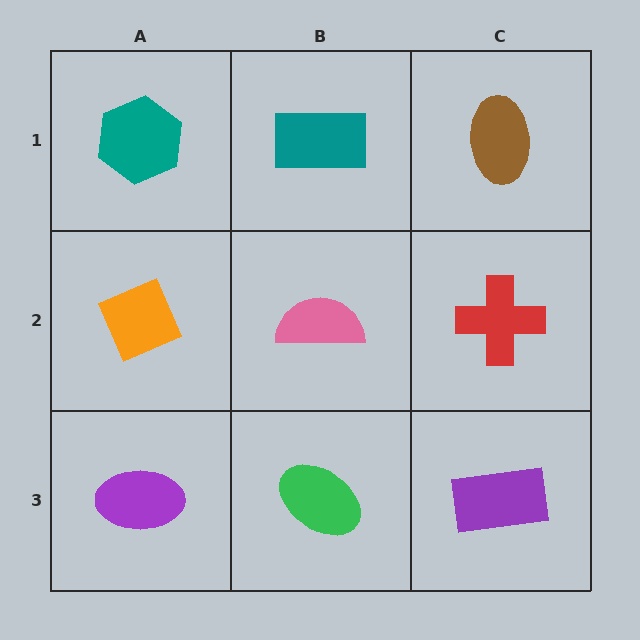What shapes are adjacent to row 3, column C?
A red cross (row 2, column C), a green ellipse (row 3, column B).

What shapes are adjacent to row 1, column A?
An orange diamond (row 2, column A), a teal rectangle (row 1, column B).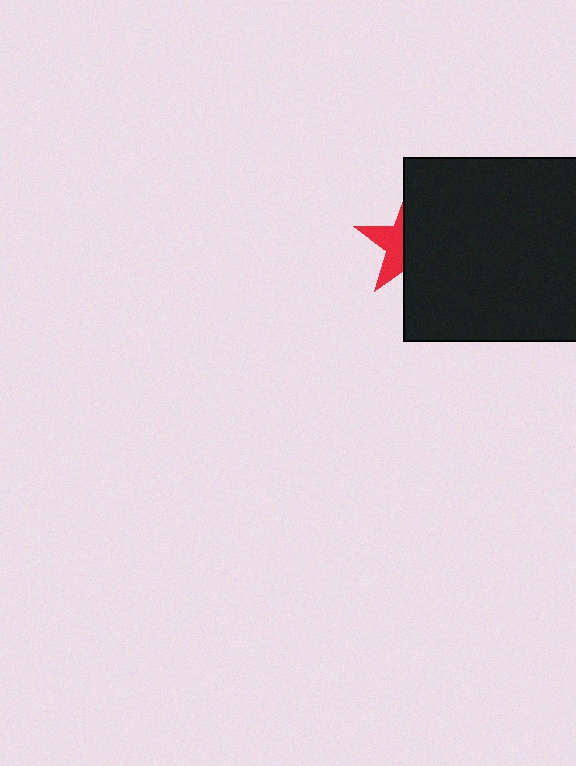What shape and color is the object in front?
The object in front is a black square.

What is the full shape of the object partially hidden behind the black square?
The partially hidden object is a red star.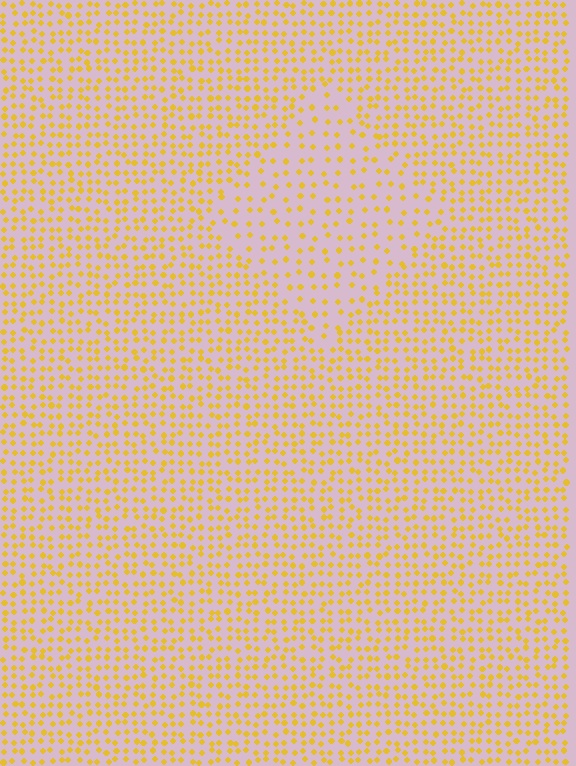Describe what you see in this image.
The image contains small yellow elements arranged at two different densities. A diamond-shaped region is visible where the elements are less densely packed than the surrounding area.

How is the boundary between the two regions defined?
The boundary is defined by a change in element density (approximately 1.9x ratio). All elements are the same color, size, and shape.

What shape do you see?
I see a diamond.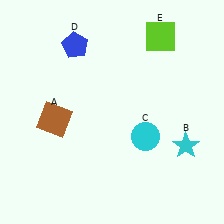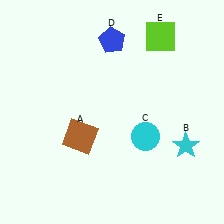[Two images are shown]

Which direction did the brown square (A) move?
The brown square (A) moved right.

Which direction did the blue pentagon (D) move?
The blue pentagon (D) moved right.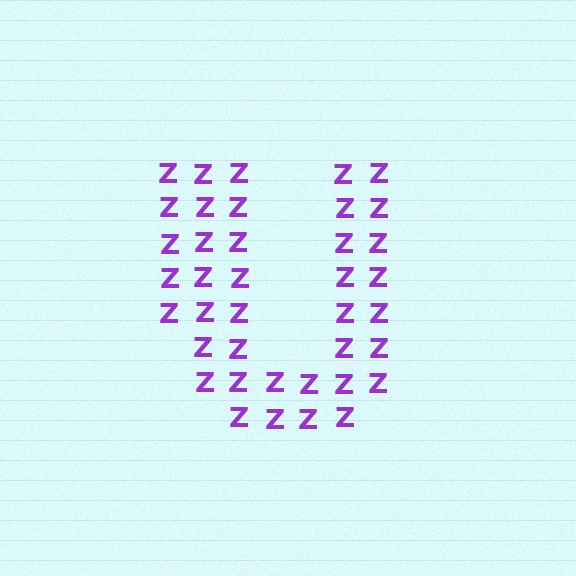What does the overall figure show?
The overall figure shows the letter U.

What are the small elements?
The small elements are letter Z's.